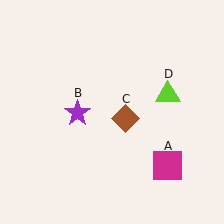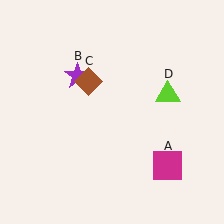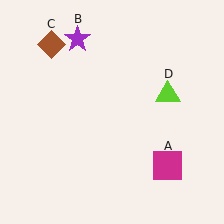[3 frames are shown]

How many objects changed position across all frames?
2 objects changed position: purple star (object B), brown diamond (object C).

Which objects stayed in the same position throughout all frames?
Magenta square (object A) and lime triangle (object D) remained stationary.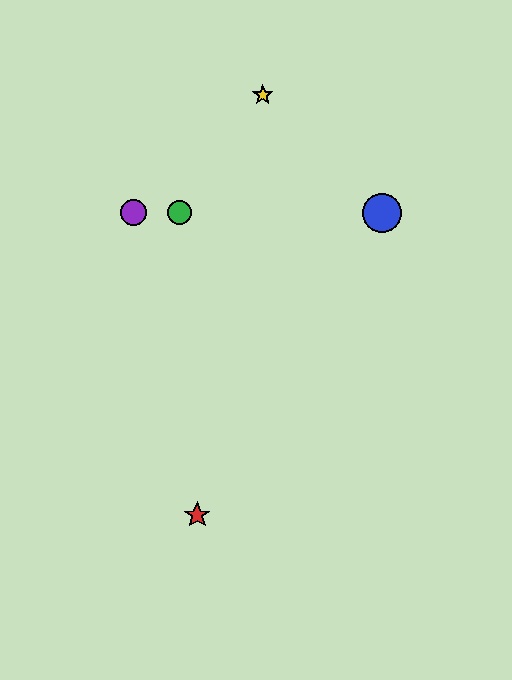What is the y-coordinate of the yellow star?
The yellow star is at y≈95.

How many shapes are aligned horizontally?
3 shapes (the blue circle, the green circle, the purple circle) are aligned horizontally.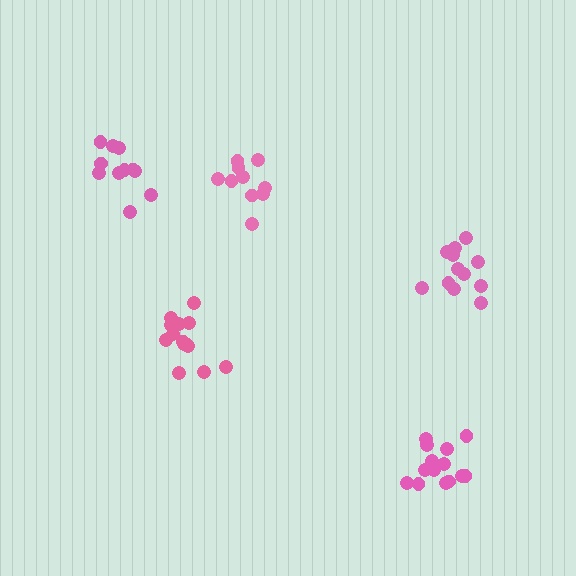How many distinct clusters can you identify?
There are 5 distinct clusters.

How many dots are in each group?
Group 1: 12 dots, Group 2: 15 dots, Group 3: 14 dots, Group 4: 10 dots, Group 5: 11 dots (62 total).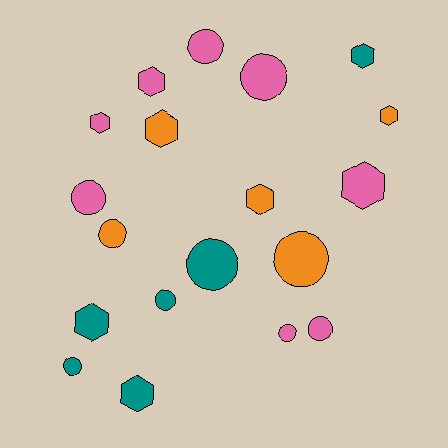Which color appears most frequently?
Pink, with 8 objects.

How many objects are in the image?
There are 19 objects.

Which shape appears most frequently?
Circle, with 10 objects.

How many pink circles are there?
There are 5 pink circles.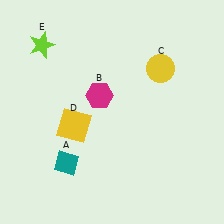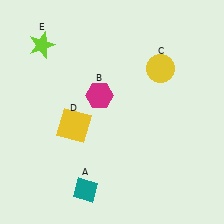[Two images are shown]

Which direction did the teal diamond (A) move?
The teal diamond (A) moved down.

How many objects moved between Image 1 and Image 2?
1 object moved between the two images.